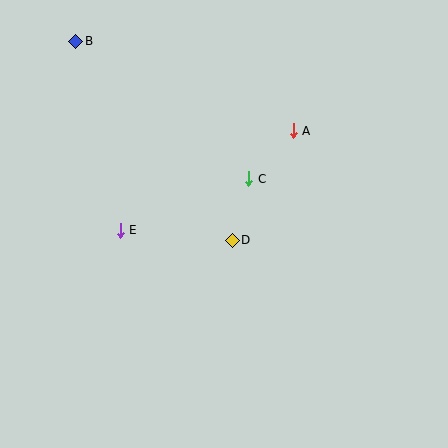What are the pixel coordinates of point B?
Point B is at (76, 41).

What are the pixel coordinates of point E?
Point E is at (120, 230).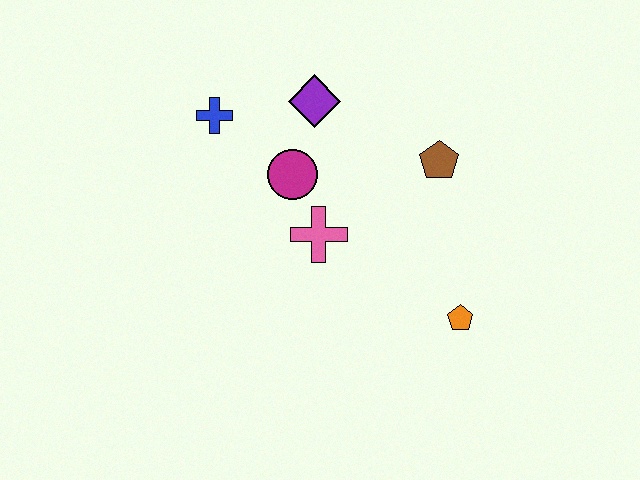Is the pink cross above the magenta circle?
No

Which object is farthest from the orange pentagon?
The blue cross is farthest from the orange pentagon.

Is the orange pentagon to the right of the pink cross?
Yes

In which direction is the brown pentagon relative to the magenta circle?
The brown pentagon is to the right of the magenta circle.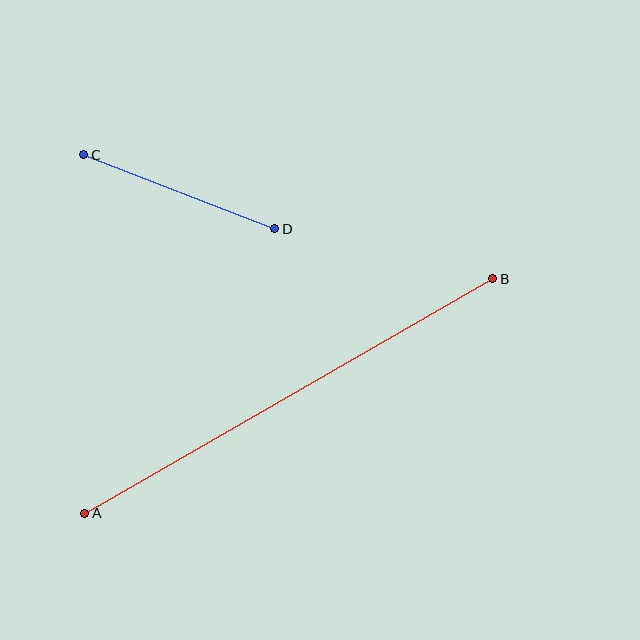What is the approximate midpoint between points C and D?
The midpoint is at approximately (179, 192) pixels.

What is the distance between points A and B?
The distance is approximately 470 pixels.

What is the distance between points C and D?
The distance is approximately 205 pixels.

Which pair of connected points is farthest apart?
Points A and B are farthest apart.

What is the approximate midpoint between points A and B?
The midpoint is at approximately (289, 396) pixels.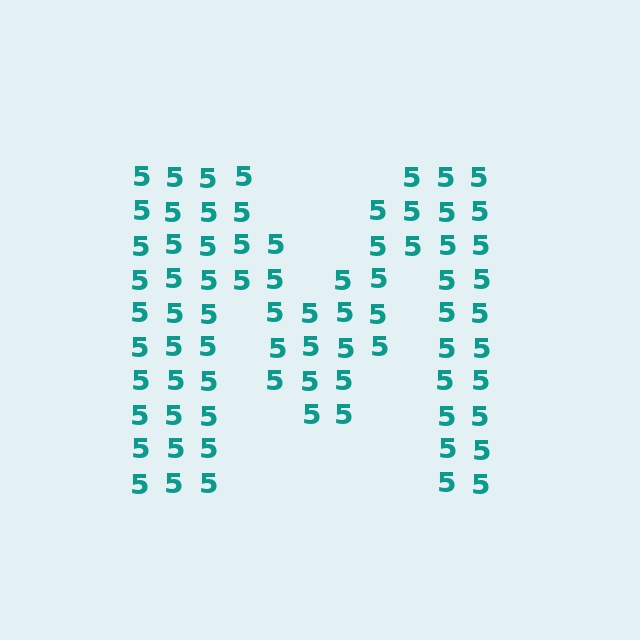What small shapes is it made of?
It is made of small digit 5's.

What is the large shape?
The large shape is the letter M.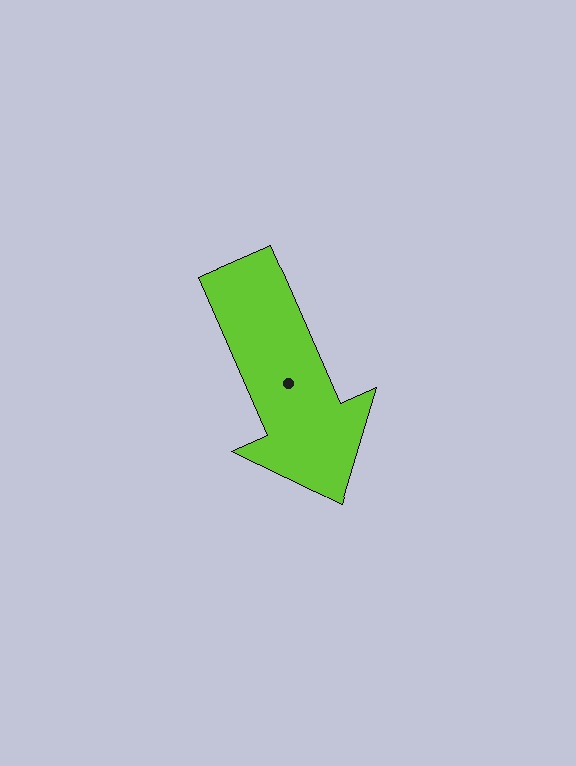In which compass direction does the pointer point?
Southeast.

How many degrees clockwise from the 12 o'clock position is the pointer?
Approximately 156 degrees.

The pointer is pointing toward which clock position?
Roughly 5 o'clock.